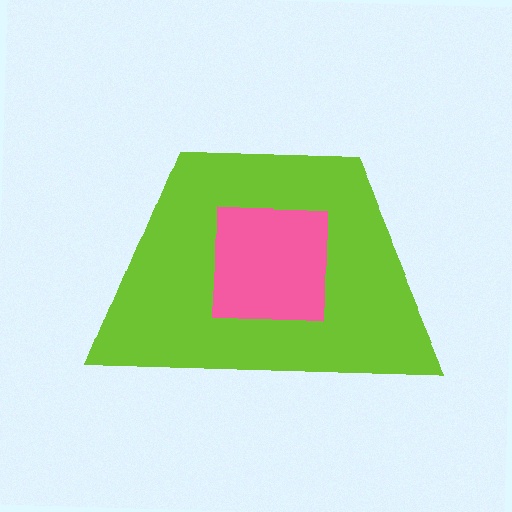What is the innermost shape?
The pink square.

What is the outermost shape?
The lime trapezoid.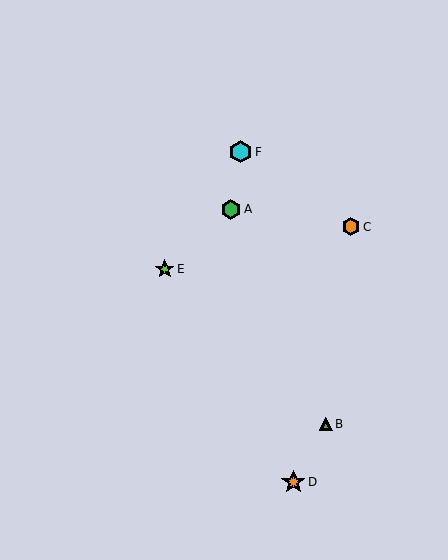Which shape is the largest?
The orange star (labeled D) is the largest.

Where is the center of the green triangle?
The center of the green triangle is at (326, 424).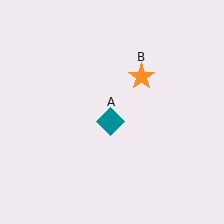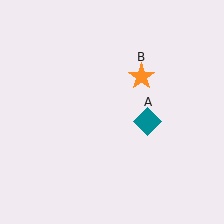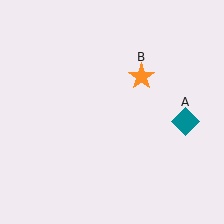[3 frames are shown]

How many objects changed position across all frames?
1 object changed position: teal diamond (object A).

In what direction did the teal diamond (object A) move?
The teal diamond (object A) moved right.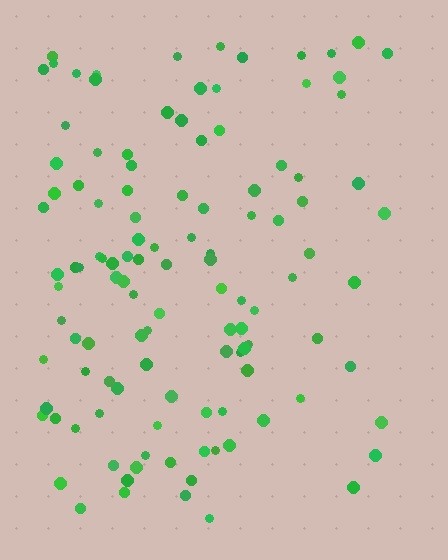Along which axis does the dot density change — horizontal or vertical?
Horizontal.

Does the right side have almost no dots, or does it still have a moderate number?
Still a moderate number, just noticeably fewer than the left.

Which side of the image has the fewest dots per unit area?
The right.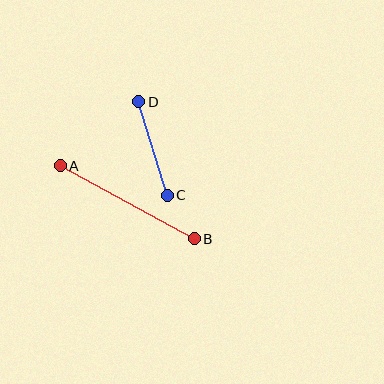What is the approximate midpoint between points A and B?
The midpoint is at approximately (127, 202) pixels.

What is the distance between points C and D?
The distance is approximately 98 pixels.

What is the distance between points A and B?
The distance is approximately 152 pixels.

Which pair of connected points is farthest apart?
Points A and B are farthest apart.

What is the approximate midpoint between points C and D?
The midpoint is at approximately (153, 149) pixels.